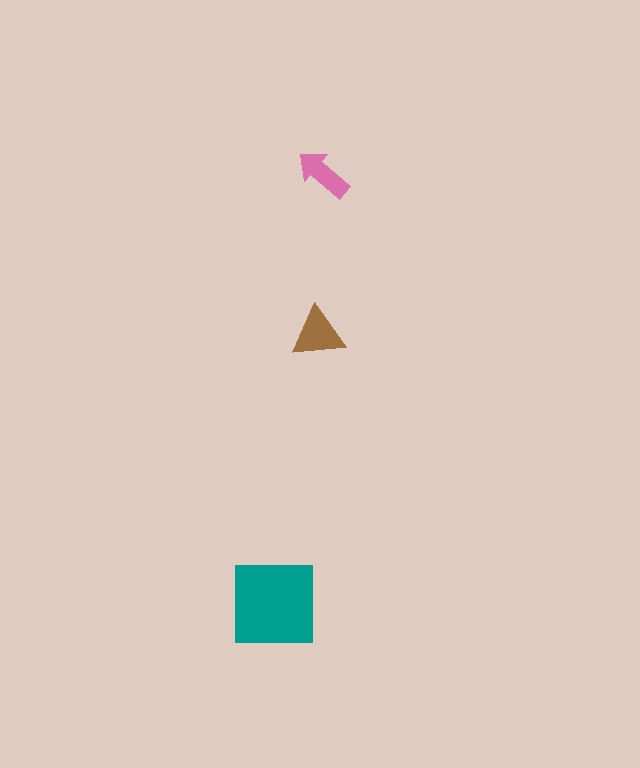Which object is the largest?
The teal square.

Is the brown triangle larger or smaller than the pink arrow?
Larger.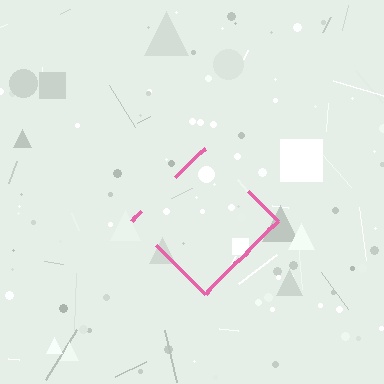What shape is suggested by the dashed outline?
The dashed outline suggests a diamond.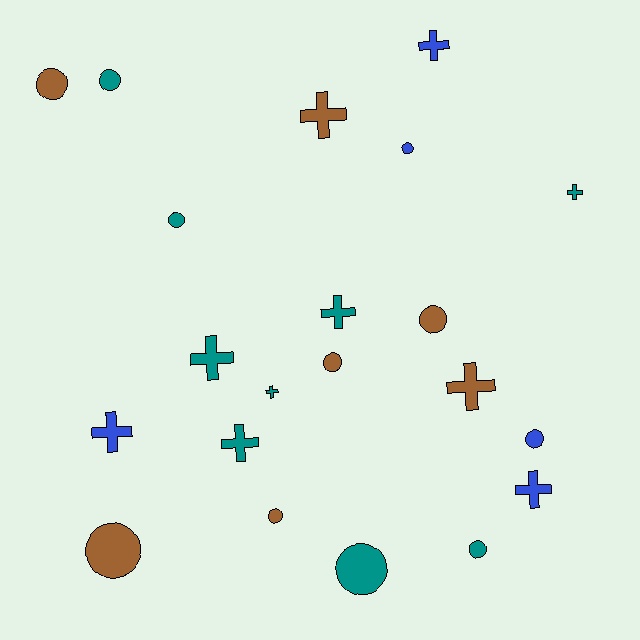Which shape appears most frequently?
Circle, with 11 objects.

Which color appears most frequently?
Teal, with 9 objects.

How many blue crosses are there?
There are 3 blue crosses.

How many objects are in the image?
There are 21 objects.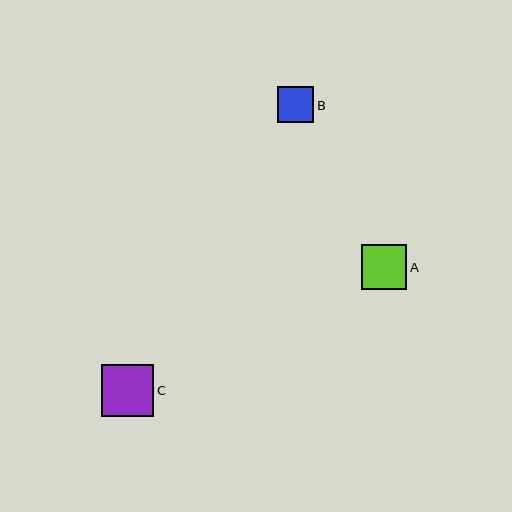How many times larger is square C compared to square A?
Square C is approximately 1.1 times the size of square A.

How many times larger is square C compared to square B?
Square C is approximately 1.4 times the size of square B.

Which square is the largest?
Square C is the largest with a size of approximately 52 pixels.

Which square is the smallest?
Square B is the smallest with a size of approximately 37 pixels.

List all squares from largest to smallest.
From largest to smallest: C, A, B.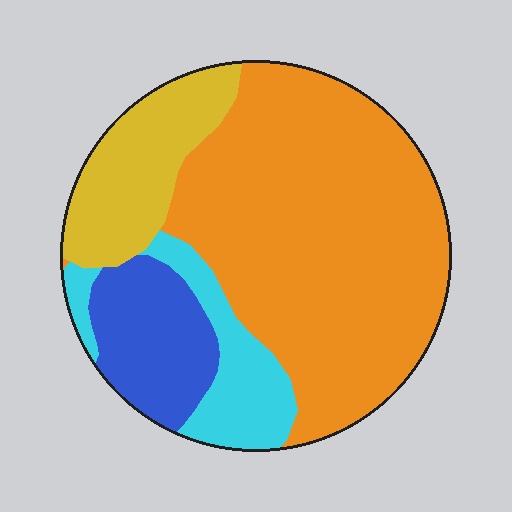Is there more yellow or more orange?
Orange.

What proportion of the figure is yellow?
Yellow covers roughly 15% of the figure.